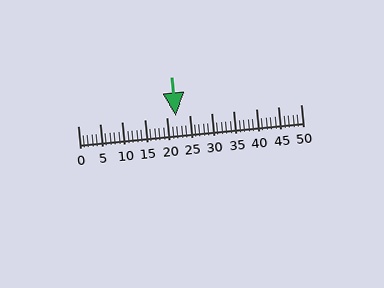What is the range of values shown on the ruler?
The ruler shows values from 0 to 50.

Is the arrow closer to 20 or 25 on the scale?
The arrow is closer to 20.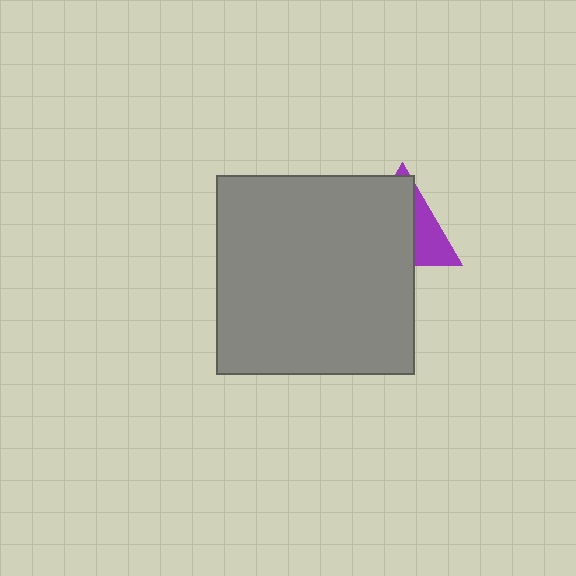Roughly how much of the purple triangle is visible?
A small part of it is visible (roughly 33%).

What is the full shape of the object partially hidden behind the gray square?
The partially hidden object is a purple triangle.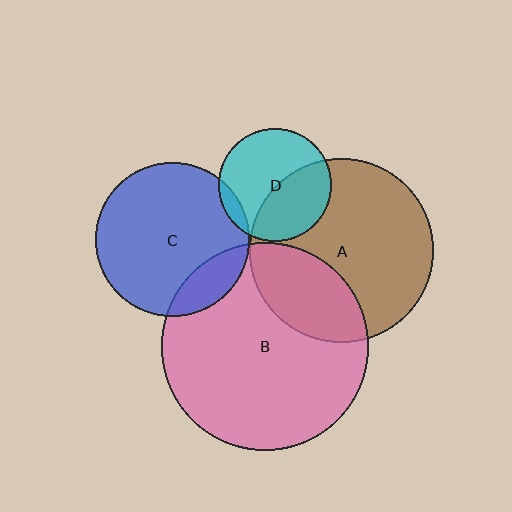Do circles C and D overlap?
Yes.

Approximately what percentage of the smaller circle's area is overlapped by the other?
Approximately 10%.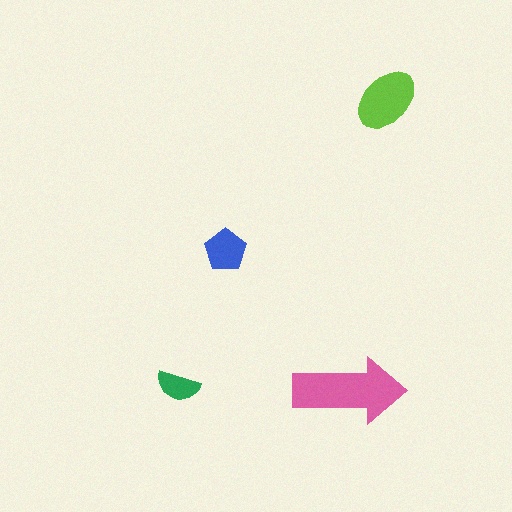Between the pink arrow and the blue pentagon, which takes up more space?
The pink arrow.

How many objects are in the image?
There are 4 objects in the image.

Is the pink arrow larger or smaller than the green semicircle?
Larger.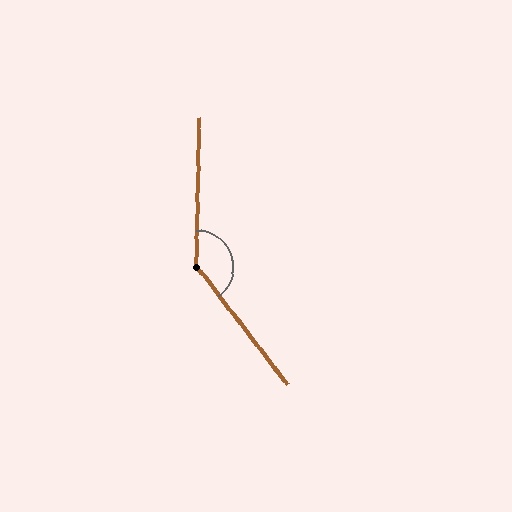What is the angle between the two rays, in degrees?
Approximately 142 degrees.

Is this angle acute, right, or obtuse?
It is obtuse.